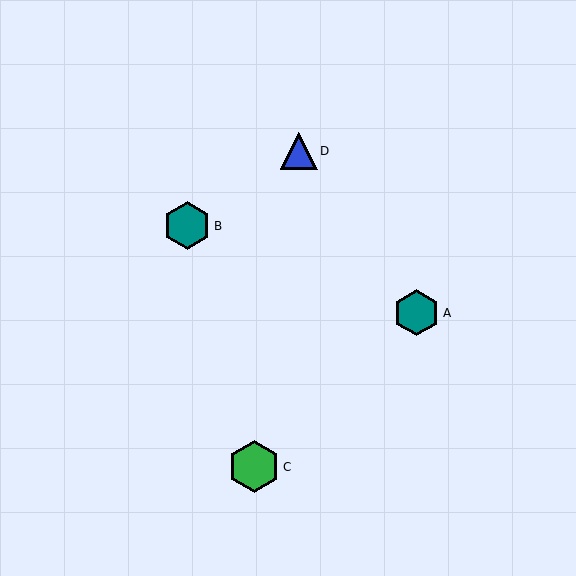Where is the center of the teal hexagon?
The center of the teal hexagon is at (416, 313).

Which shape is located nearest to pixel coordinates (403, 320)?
The teal hexagon (labeled A) at (416, 313) is nearest to that location.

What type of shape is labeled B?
Shape B is a teal hexagon.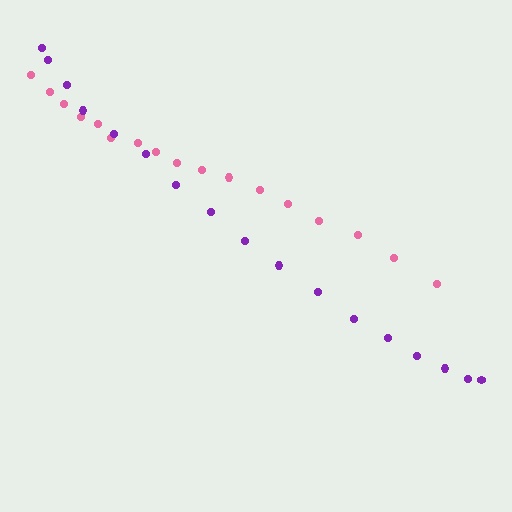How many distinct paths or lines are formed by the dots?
There are 2 distinct paths.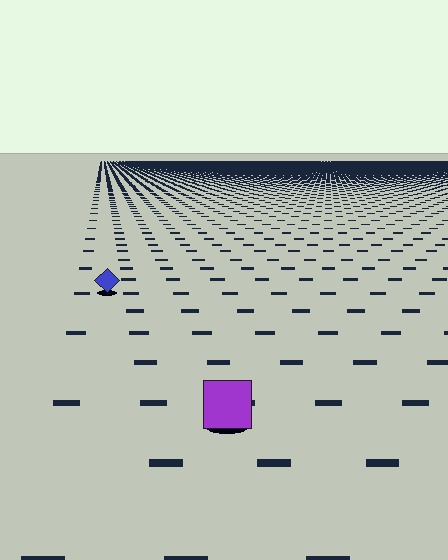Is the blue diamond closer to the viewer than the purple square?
No. The purple square is closer — you can tell from the texture gradient: the ground texture is coarser near it.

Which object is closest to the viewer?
The purple square is closest. The texture marks near it are larger and more spread out.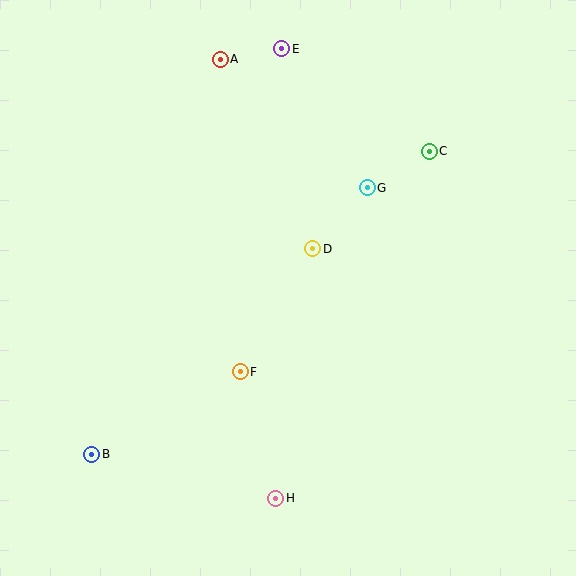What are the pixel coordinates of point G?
Point G is at (367, 188).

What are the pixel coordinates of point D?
Point D is at (313, 249).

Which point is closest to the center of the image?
Point D at (313, 249) is closest to the center.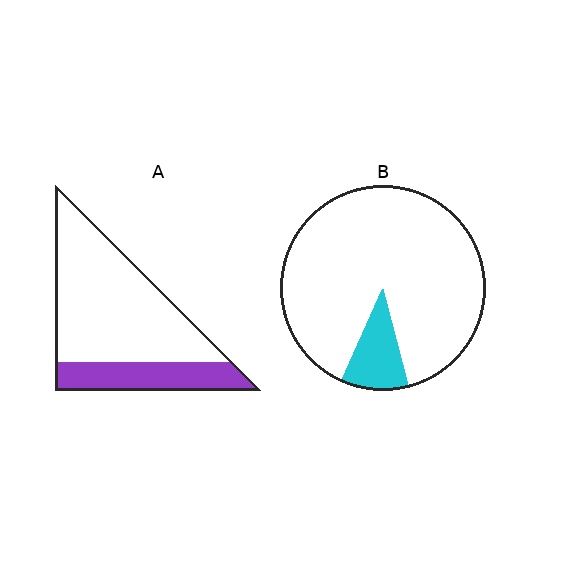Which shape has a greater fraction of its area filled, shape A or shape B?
Shape A.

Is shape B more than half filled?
No.